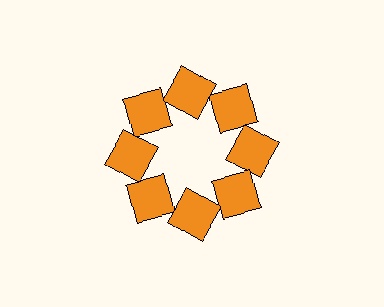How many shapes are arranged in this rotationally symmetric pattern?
There are 8 shapes, arranged in 8 groups of 1.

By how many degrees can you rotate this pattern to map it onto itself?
The pattern maps onto itself every 45 degrees of rotation.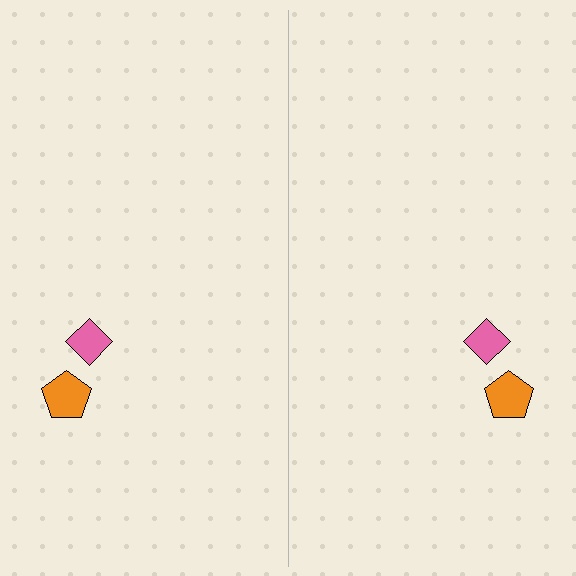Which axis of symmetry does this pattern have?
The pattern has a vertical axis of symmetry running through the center of the image.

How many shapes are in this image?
There are 4 shapes in this image.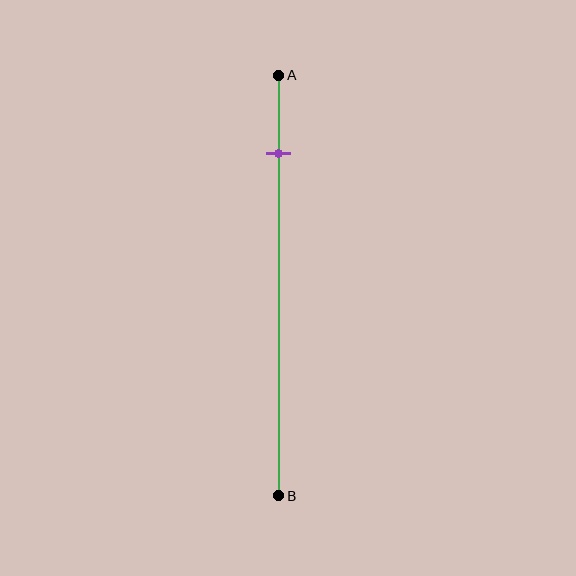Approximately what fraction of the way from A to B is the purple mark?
The purple mark is approximately 20% of the way from A to B.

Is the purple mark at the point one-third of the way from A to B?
No, the mark is at about 20% from A, not at the 33% one-third point.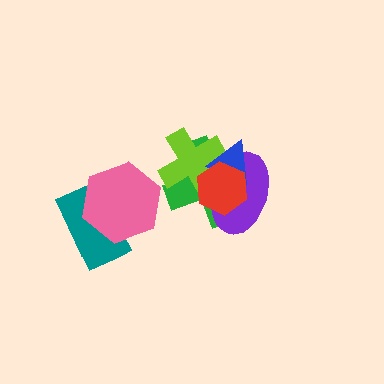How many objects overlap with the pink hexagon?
1 object overlaps with the pink hexagon.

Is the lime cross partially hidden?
Yes, it is partially covered by another shape.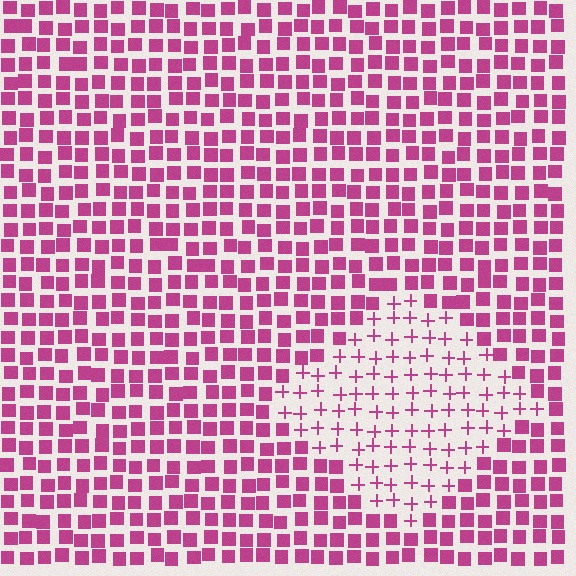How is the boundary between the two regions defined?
The boundary is defined by a change in element shape: plus signs inside vs. squares outside. All elements share the same color and spacing.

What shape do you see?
I see a diamond.